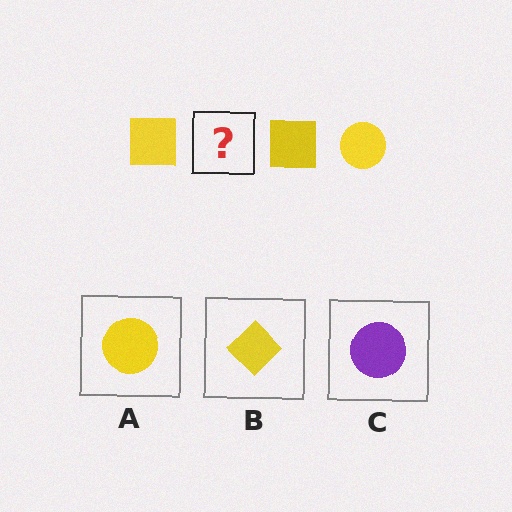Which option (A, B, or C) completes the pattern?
A.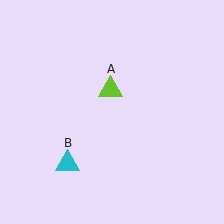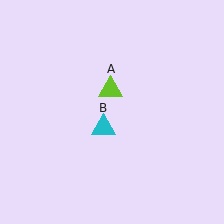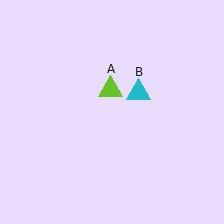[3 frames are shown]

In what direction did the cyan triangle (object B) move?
The cyan triangle (object B) moved up and to the right.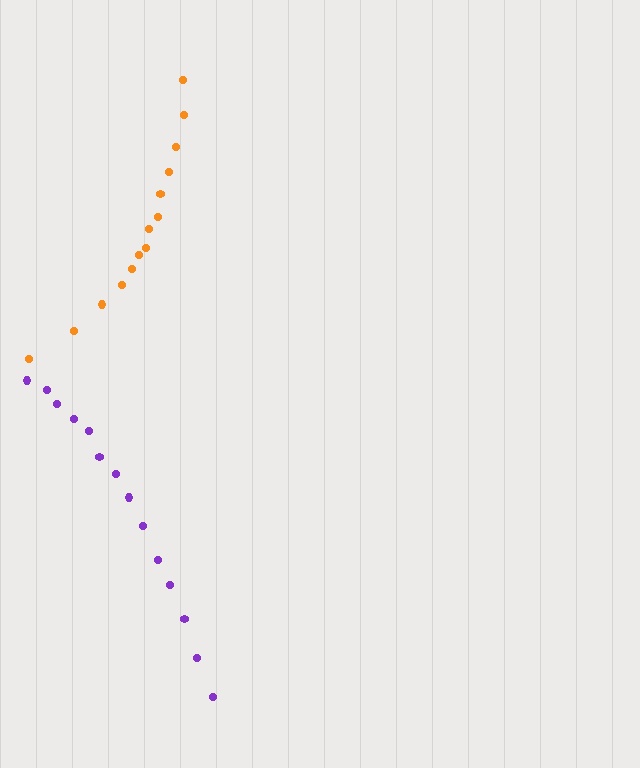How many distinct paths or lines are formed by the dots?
There are 2 distinct paths.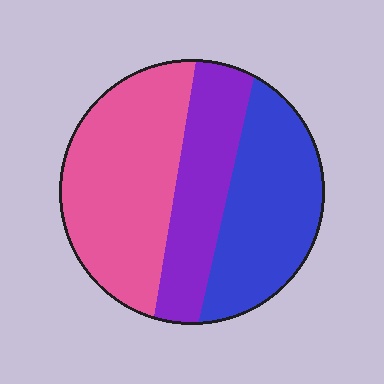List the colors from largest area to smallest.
From largest to smallest: pink, blue, purple.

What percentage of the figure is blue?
Blue takes up about one third (1/3) of the figure.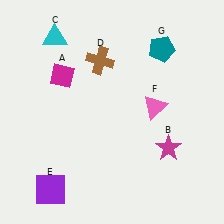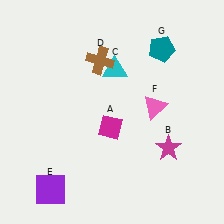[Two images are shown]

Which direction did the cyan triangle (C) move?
The cyan triangle (C) moved right.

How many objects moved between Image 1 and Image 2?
2 objects moved between the two images.